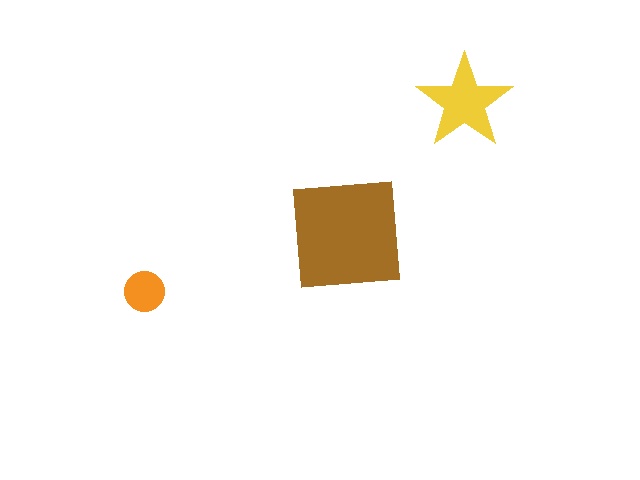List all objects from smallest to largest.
The orange circle, the yellow star, the brown square.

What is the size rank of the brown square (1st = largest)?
1st.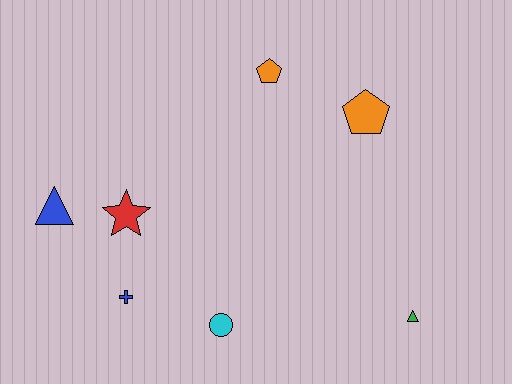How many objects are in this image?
There are 7 objects.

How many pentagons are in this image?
There are 2 pentagons.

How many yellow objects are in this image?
There are no yellow objects.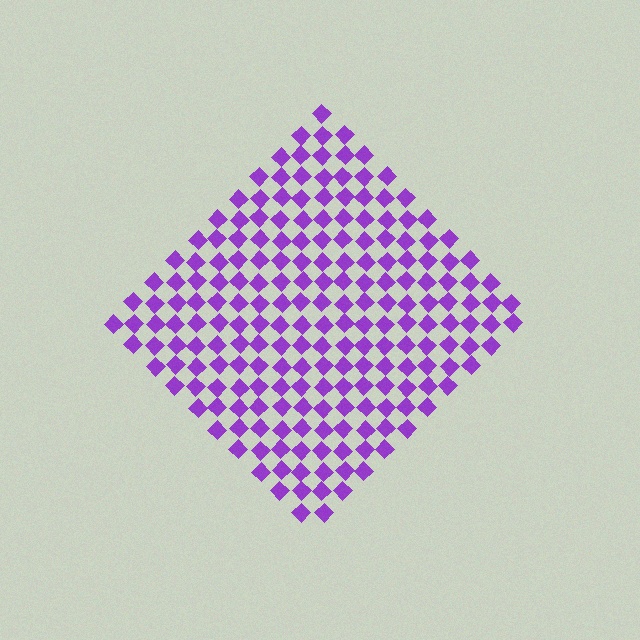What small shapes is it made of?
It is made of small diamonds.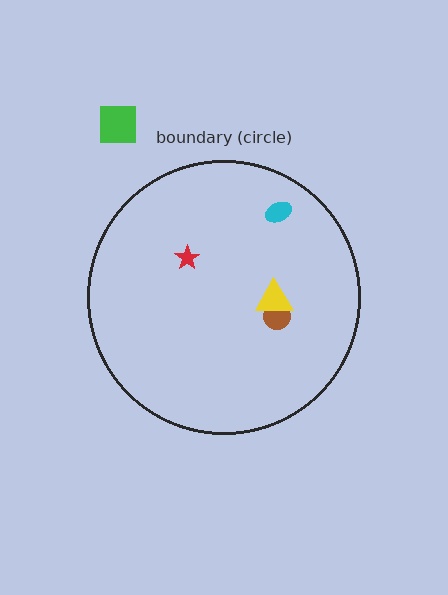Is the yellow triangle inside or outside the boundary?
Inside.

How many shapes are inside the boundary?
4 inside, 1 outside.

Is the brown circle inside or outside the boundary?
Inside.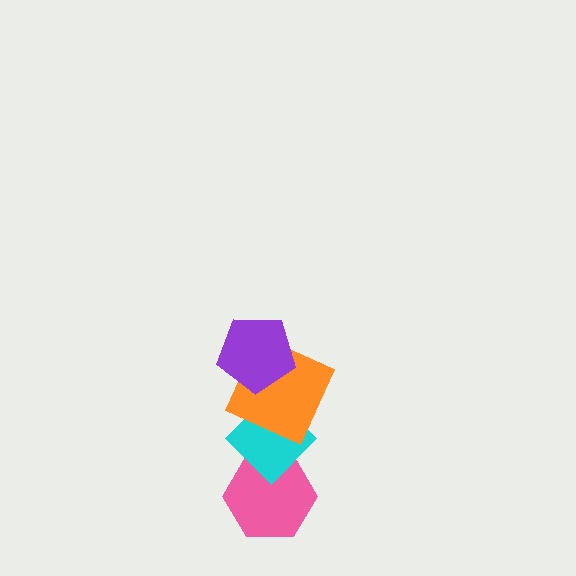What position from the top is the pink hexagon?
The pink hexagon is 4th from the top.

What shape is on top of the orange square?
The purple pentagon is on top of the orange square.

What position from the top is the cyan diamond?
The cyan diamond is 3rd from the top.